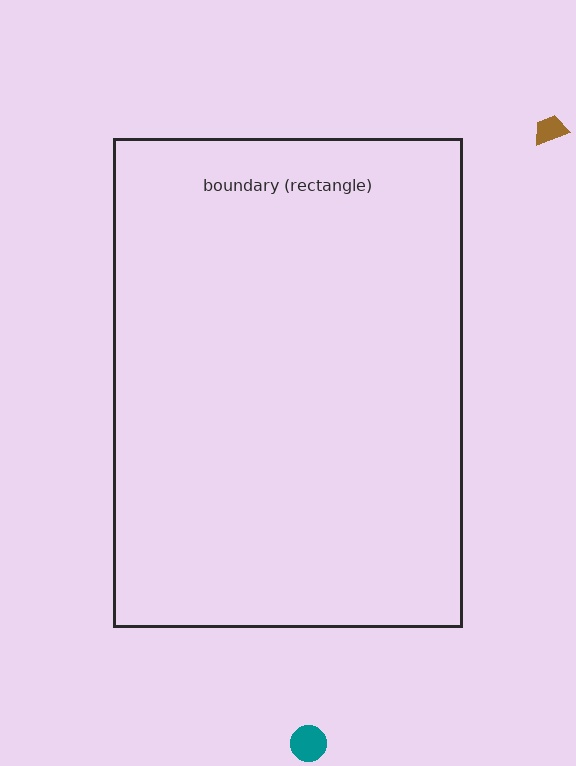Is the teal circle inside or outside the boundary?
Outside.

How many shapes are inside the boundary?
0 inside, 2 outside.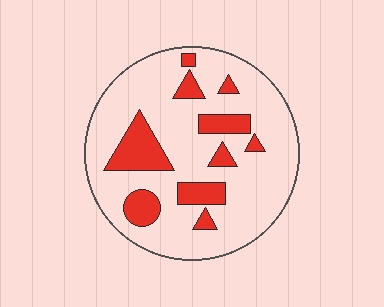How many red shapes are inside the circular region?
10.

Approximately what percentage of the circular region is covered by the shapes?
Approximately 20%.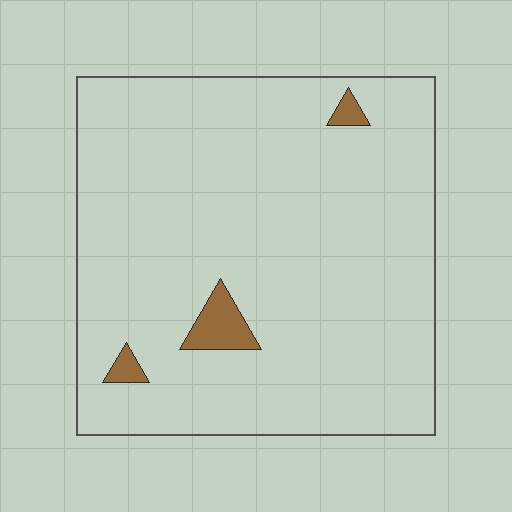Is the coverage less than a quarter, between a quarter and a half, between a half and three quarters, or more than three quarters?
Less than a quarter.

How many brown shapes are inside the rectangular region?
3.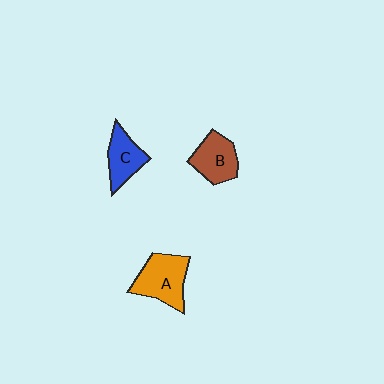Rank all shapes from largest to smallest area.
From largest to smallest: A (orange), B (brown), C (blue).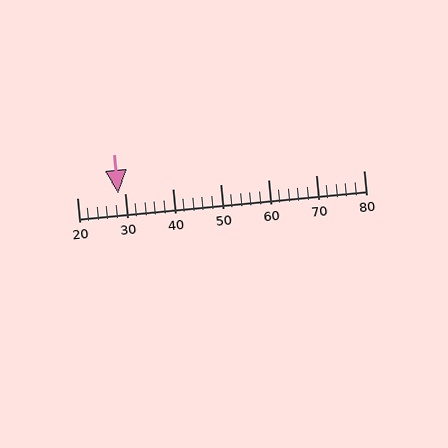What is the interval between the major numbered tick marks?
The major tick marks are spaced 10 units apart.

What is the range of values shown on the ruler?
The ruler shows values from 20 to 80.